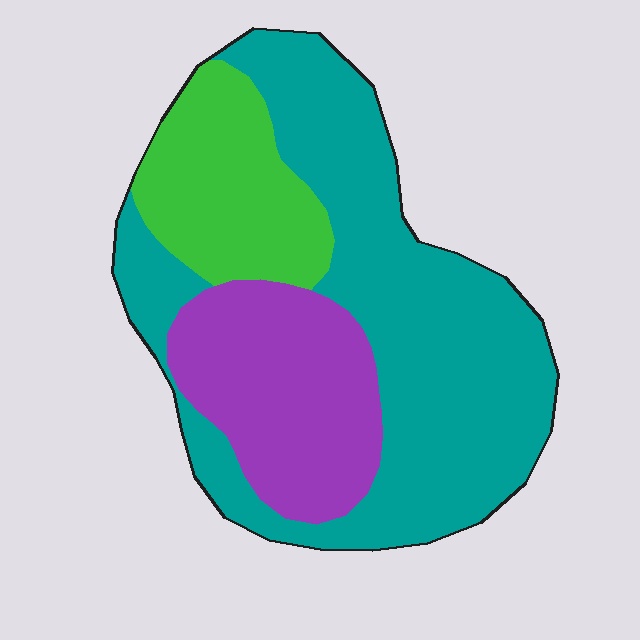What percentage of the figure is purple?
Purple covers about 25% of the figure.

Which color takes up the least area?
Green, at roughly 20%.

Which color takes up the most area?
Teal, at roughly 55%.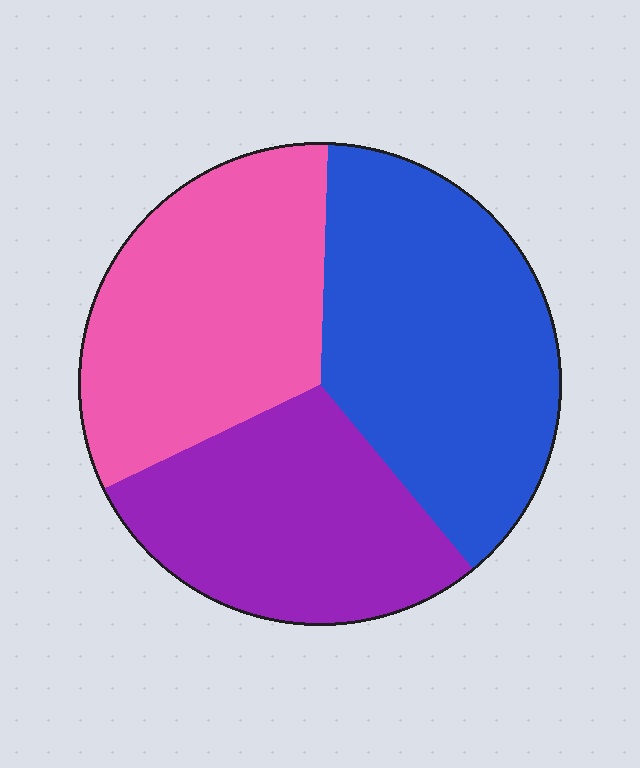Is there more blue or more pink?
Blue.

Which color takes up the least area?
Purple, at roughly 30%.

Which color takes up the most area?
Blue, at roughly 40%.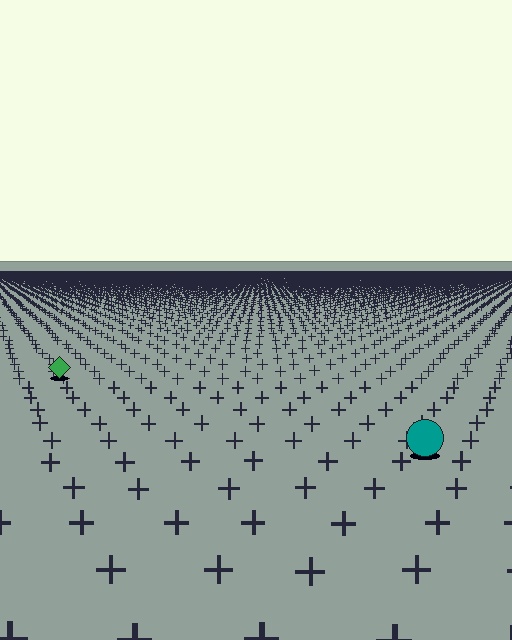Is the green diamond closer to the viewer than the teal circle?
No. The teal circle is closer — you can tell from the texture gradient: the ground texture is coarser near it.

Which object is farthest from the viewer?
The green diamond is farthest from the viewer. It appears smaller and the ground texture around it is denser.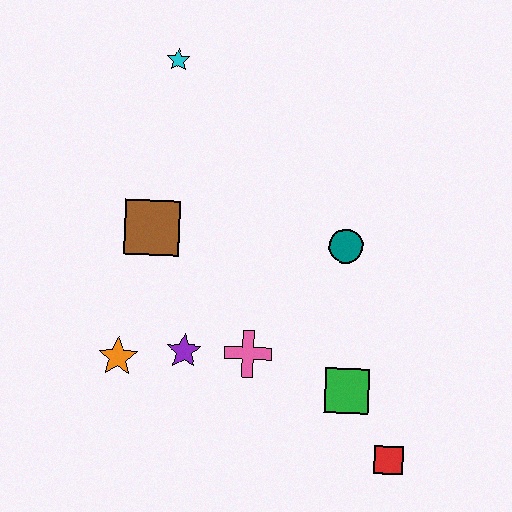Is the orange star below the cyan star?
Yes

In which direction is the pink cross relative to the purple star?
The pink cross is to the right of the purple star.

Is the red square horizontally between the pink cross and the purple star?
No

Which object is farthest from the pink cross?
The cyan star is farthest from the pink cross.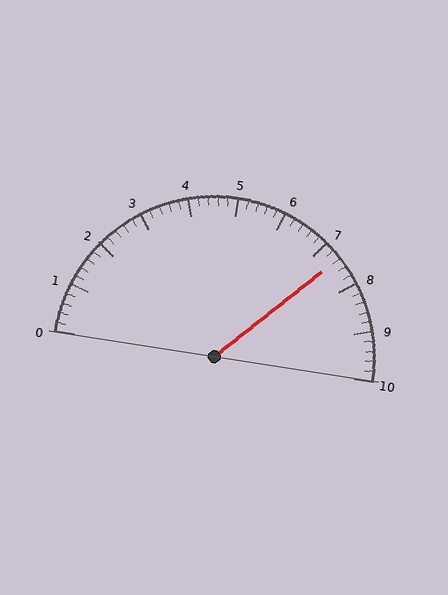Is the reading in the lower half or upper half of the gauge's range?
The reading is in the upper half of the range (0 to 10).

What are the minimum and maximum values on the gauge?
The gauge ranges from 0 to 10.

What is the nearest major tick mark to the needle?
The nearest major tick mark is 7.